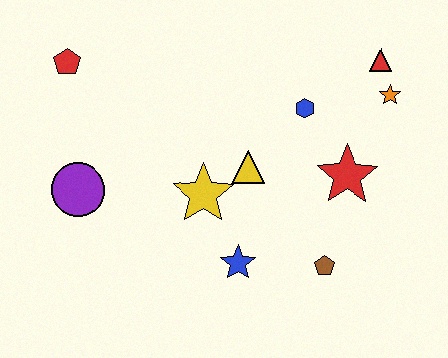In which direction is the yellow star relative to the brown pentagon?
The yellow star is to the left of the brown pentagon.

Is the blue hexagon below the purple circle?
No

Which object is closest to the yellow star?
The yellow triangle is closest to the yellow star.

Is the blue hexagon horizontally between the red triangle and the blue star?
Yes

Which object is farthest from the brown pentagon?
The red pentagon is farthest from the brown pentagon.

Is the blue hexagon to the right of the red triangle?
No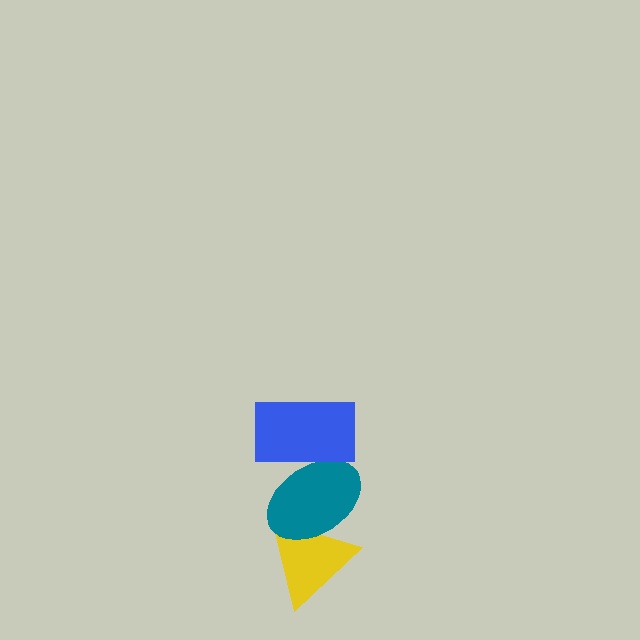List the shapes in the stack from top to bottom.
From top to bottom: the blue rectangle, the teal ellipse, the yellow triangle.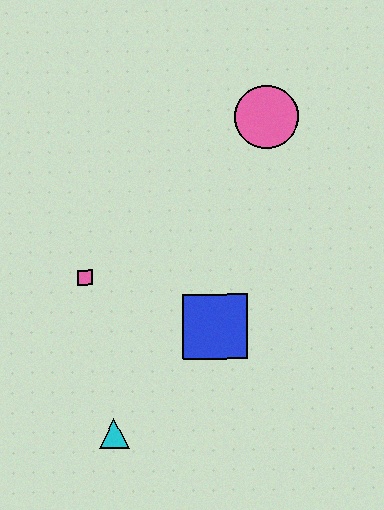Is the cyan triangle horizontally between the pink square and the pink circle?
Yes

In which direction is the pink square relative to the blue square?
The pink square is to the left of the blue square.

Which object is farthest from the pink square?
The pink circle is farthest from the pink square.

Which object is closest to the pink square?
The blue square is closest to the pink square.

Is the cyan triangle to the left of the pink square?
No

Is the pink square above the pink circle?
No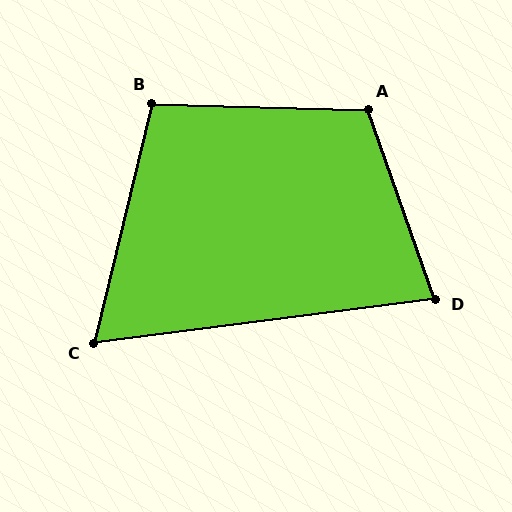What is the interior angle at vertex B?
Approximately 102 degrees (obtuse).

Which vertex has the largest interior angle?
A, at approximately 111 degrees.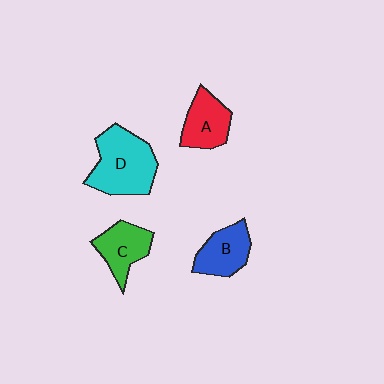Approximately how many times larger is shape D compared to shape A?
Approximately 1.6 times.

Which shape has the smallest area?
Shape B (blue).